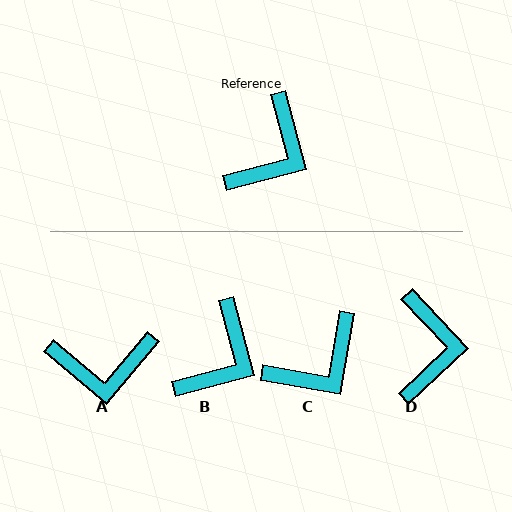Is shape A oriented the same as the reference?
No, it is off by about 55 degrees.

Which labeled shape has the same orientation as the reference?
B.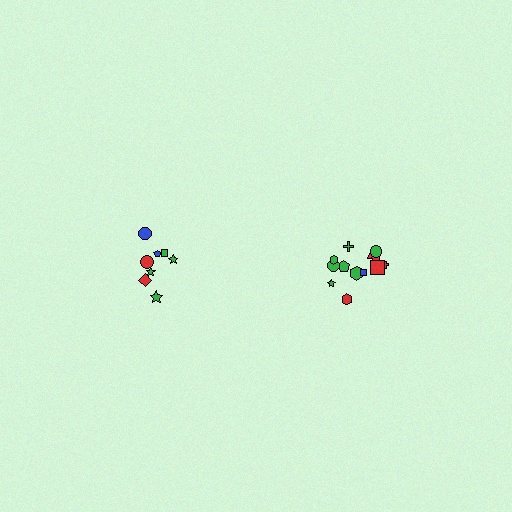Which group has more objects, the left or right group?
The right group.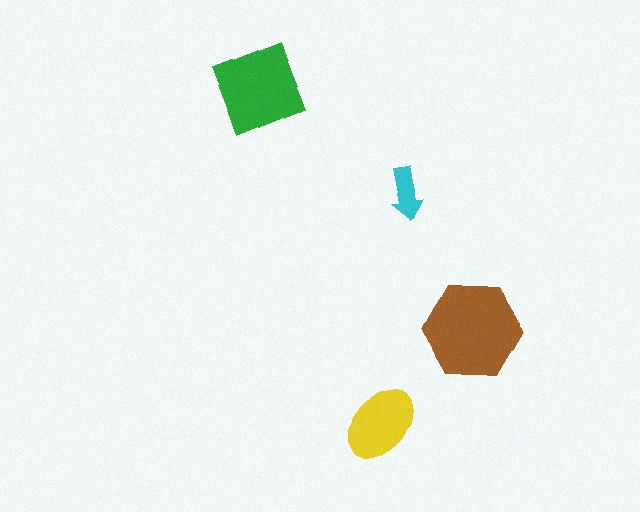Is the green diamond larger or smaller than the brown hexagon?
Smaller.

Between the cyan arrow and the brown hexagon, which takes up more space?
The brown hexagon.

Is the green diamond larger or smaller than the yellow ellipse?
Larger.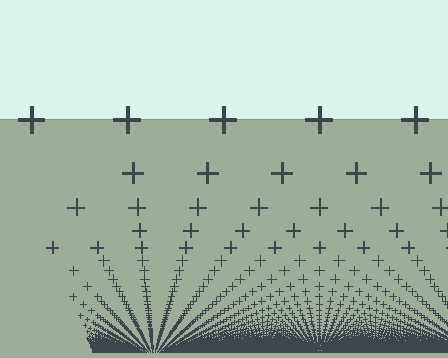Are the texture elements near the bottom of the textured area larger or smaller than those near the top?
Smaller. The gradient is inverted — elements near the bottom are smaller and denser.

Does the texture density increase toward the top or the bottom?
Density increases toward the bottom.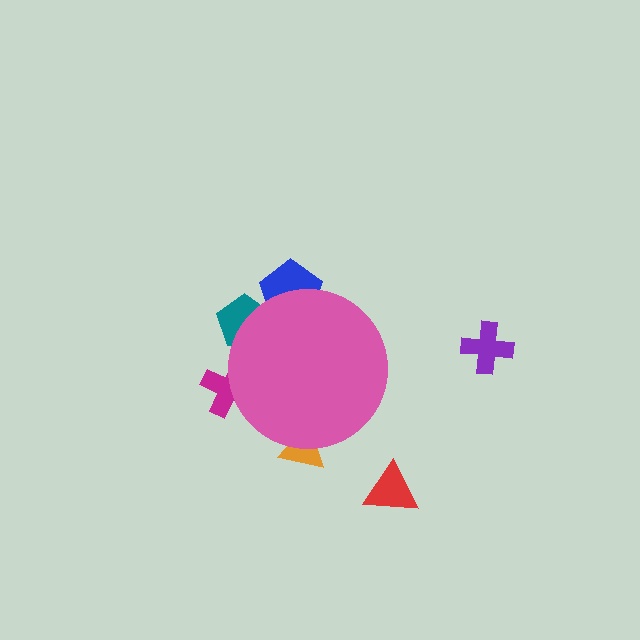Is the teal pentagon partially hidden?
Yes, the teal pentagon is partially hidden behind the pink circle.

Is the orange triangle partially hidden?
Yes, the orange triangle is partially hidden behind the pink circle.